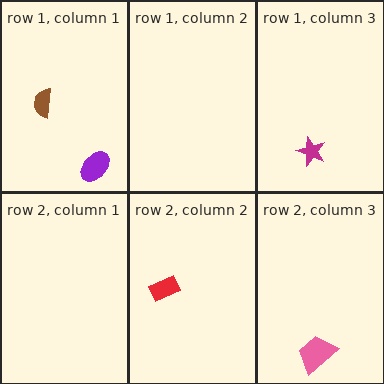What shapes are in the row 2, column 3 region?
The pink trapezoid.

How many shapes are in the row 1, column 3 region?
1.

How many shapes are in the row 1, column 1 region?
2.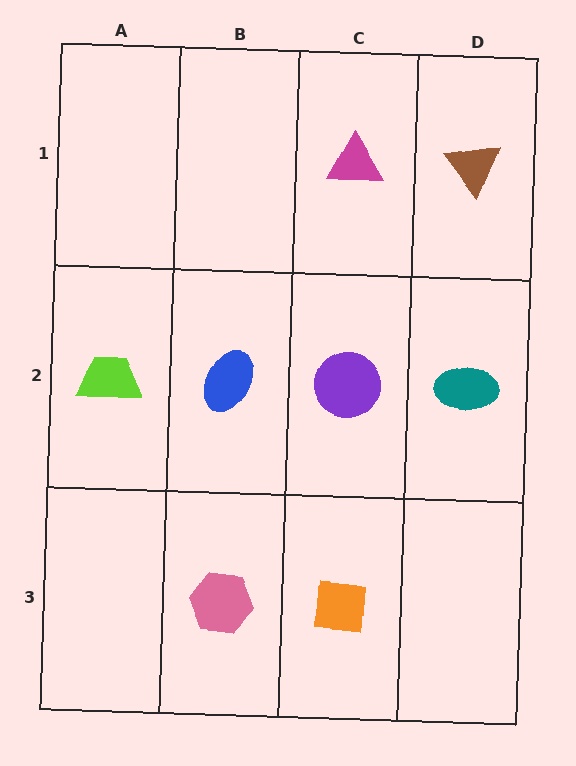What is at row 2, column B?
A blue ellipse.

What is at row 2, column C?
A purple circle.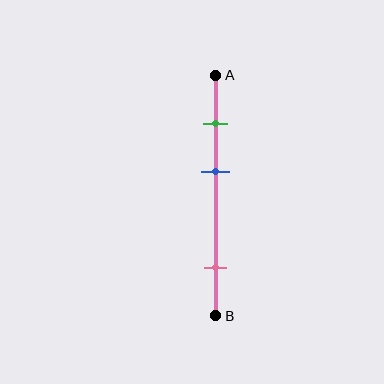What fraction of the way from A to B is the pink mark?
The pink mark is approximately 80% (0.8) of the way from A to B.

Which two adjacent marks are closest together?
The green and blue marks are the closest adjacent pair.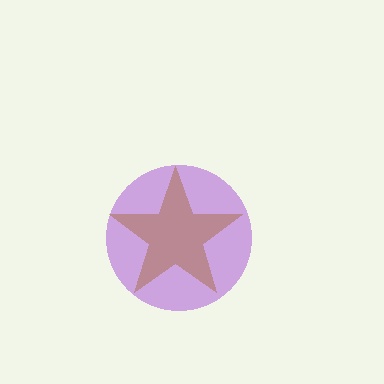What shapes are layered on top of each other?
The layered shapes are: a purple circle, a brown star.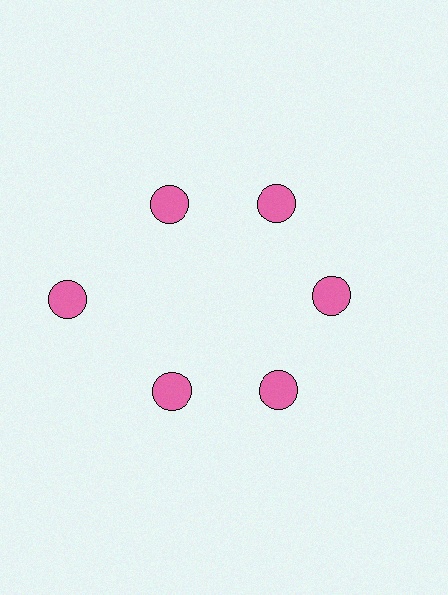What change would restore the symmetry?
The symmetry would be restored by moving it inward, back onto the ring so that all 6 circles sit at equal angles and equal distance from the center.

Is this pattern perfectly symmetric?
No. The 6 pink circles are arranged in a ring, but one element near the 9 o'clock position is pushed outward from the center, breaking the 6-fold rotational symmetry.